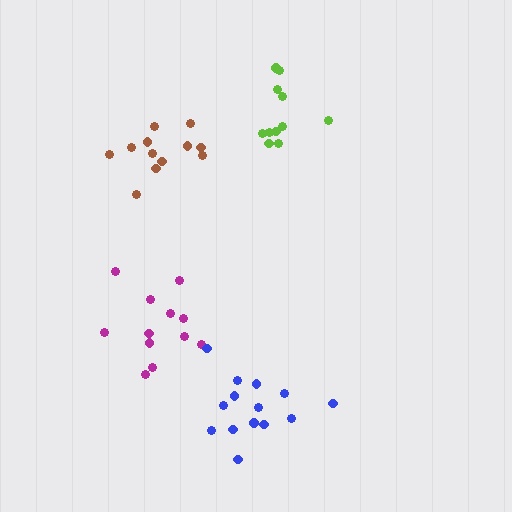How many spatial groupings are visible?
There are 4 spatial groupings.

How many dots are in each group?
Group 1: 11 dots, Group 2: 12 dots, Group 3: 12 dots, Group 4: 14 dots (49 total).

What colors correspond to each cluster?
The clusters are colored: lime, magenta, brown, blue.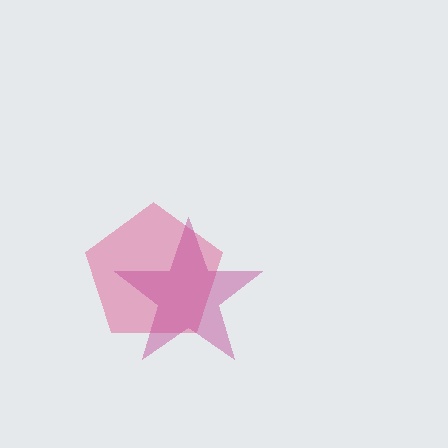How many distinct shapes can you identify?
There are 2 distinct shapes: a pink pentagon, a magenta star.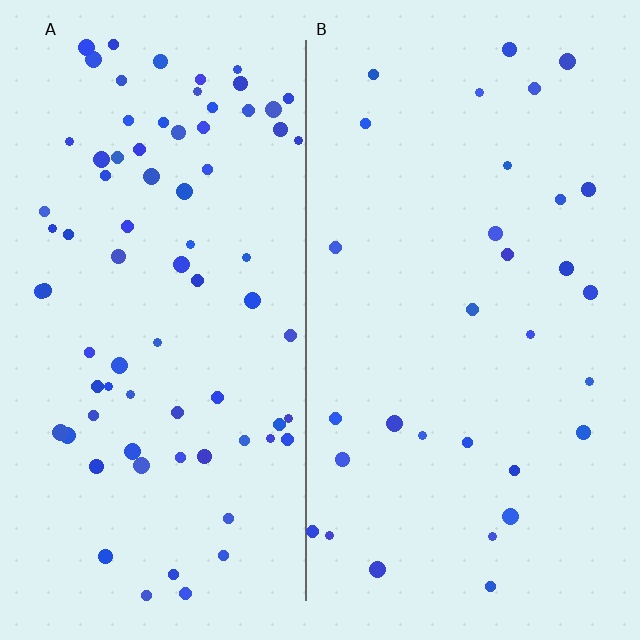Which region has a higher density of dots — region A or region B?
A (the left).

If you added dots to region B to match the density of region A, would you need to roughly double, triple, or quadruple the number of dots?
Approximately double.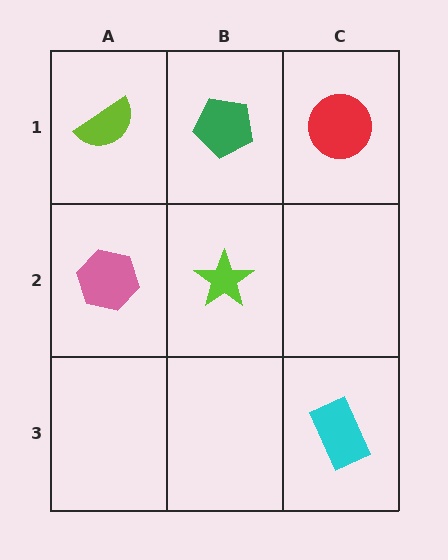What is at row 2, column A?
A pink hexagon.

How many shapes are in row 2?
2 shapes.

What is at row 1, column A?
A lime semicircle.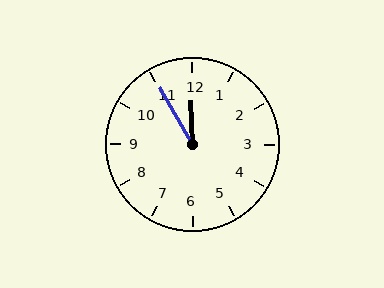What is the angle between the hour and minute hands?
Approximately 28 degrees.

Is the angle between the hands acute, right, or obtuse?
It is acute.